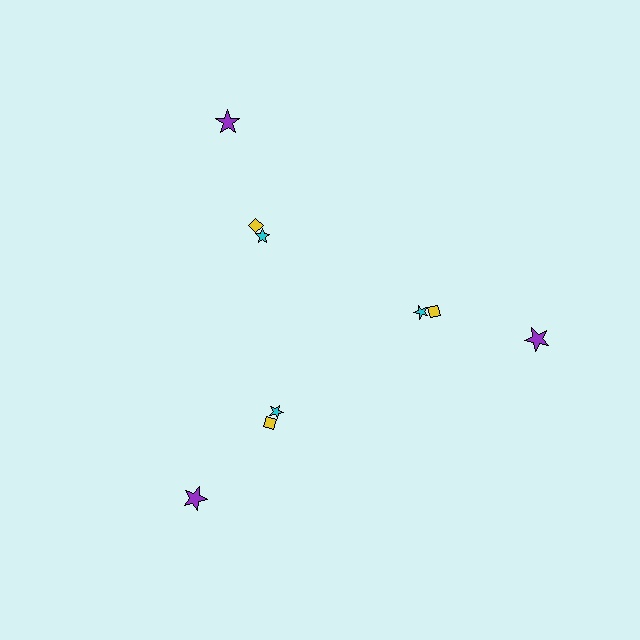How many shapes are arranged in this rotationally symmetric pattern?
There are 9 shapes, arranged in 3 groups of 3.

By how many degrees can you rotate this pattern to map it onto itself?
The pattern maps onto itself every 120 degrees of rotation.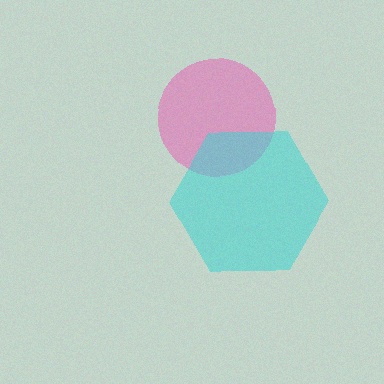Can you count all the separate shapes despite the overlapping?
Yes, there are 2 separate shapes.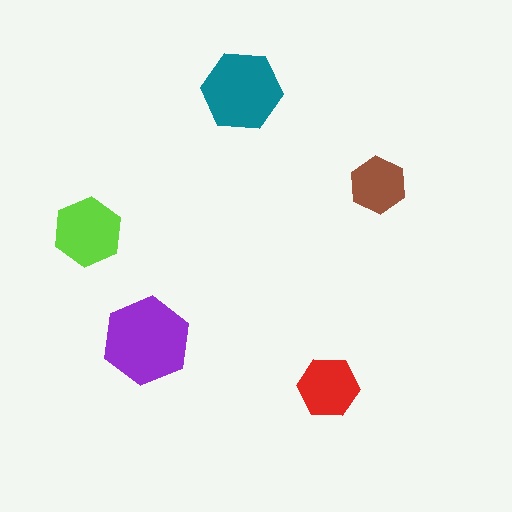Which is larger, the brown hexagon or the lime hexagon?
The lime one.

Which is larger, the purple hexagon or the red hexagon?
The purple one.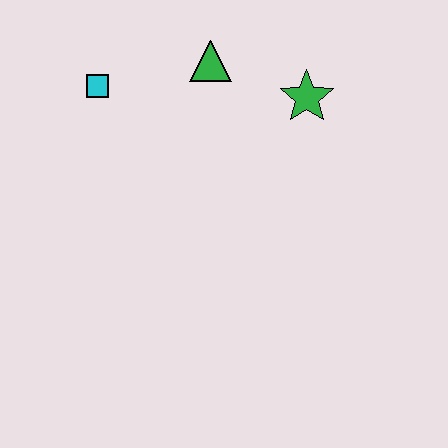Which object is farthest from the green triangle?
The cyan square is farthest from the green triangle.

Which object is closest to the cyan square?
The green triangle is closest to the cyan square.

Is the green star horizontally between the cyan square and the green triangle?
No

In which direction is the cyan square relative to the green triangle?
The cyan square is to the left of the green triangle.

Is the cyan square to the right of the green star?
No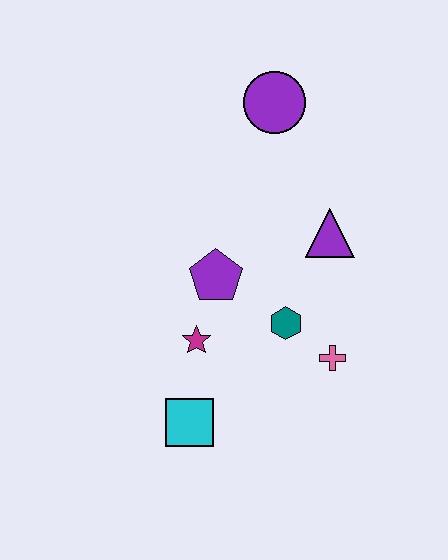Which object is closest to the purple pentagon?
The magenta star is closest to the purple pentagon.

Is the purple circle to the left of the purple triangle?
Yes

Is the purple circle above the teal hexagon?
Yes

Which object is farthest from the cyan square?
The purple circle is farthest from the cyan square.